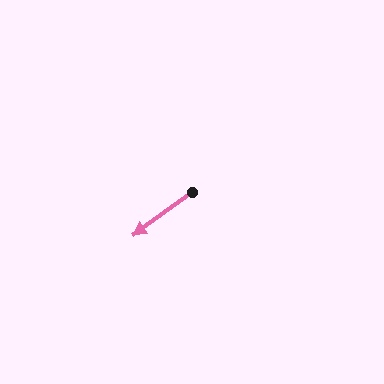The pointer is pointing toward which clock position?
Roughly 8 o'clock.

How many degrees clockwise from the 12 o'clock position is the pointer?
Approximately 234 degrees.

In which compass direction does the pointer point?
Southwest.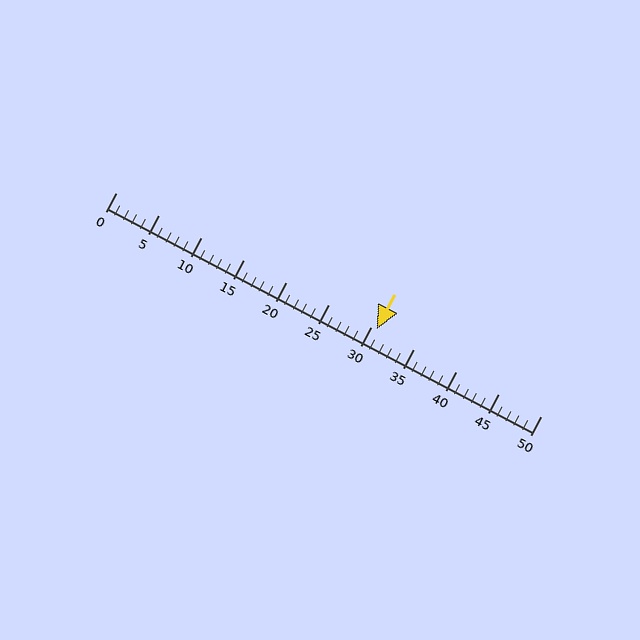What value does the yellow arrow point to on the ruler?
The yellow arrow points to approximately 31.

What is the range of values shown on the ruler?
The ruler shows values from 0 to 50.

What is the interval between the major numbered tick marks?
The major tick marks are spaced 5 units apart.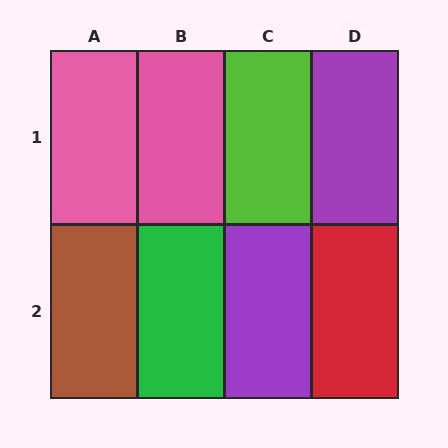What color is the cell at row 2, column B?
Green.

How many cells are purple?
2 cells are purple.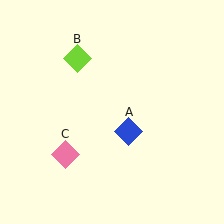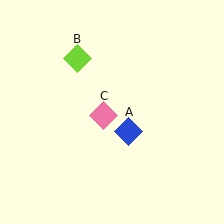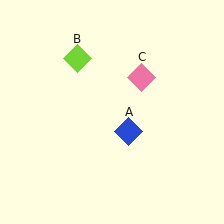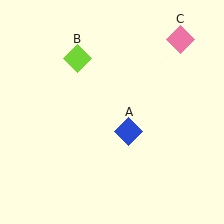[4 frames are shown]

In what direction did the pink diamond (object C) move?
The pink diamond (object C) moved up and to the right.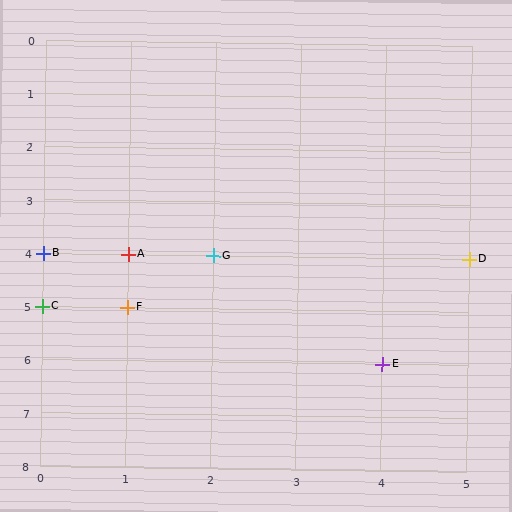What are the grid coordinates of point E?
Point E is at grid coordinates (4, 6).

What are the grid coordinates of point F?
Point F is at grid coordinates (1, 5).